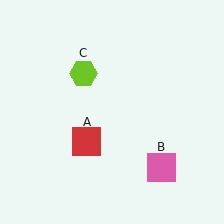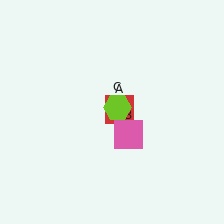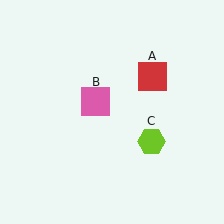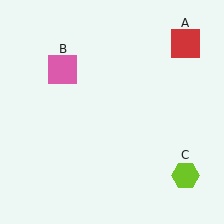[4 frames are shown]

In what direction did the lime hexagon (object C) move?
The lime hexagon (object C) moved down and to the right.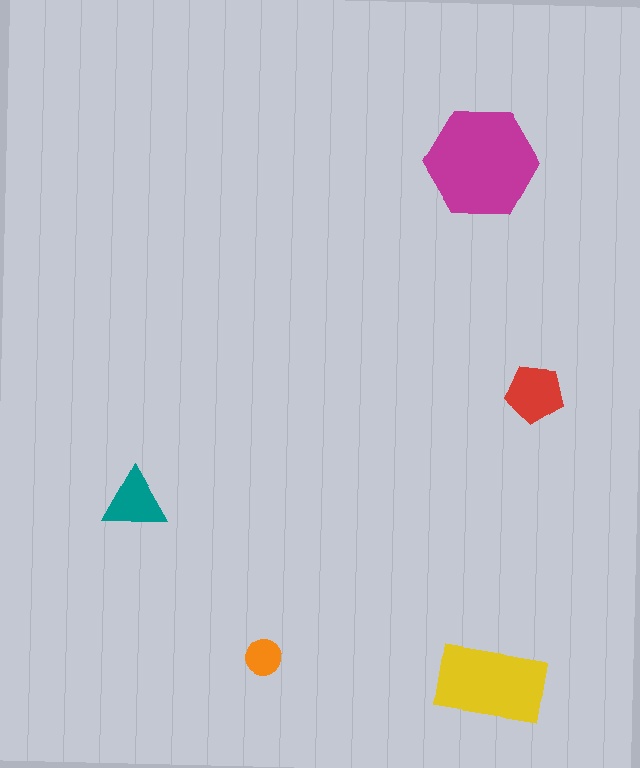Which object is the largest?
The magenta hexagon.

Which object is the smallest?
The orange circle.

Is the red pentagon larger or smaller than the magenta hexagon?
Smaller.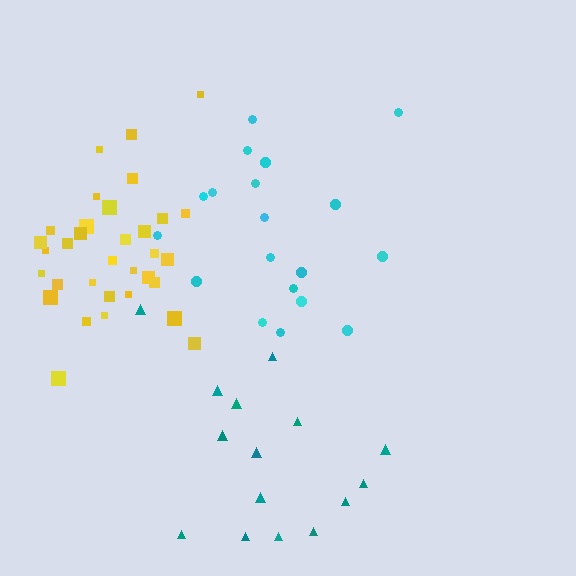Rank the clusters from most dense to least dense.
yellow, cyan, teal.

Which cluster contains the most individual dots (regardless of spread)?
Yellow (33).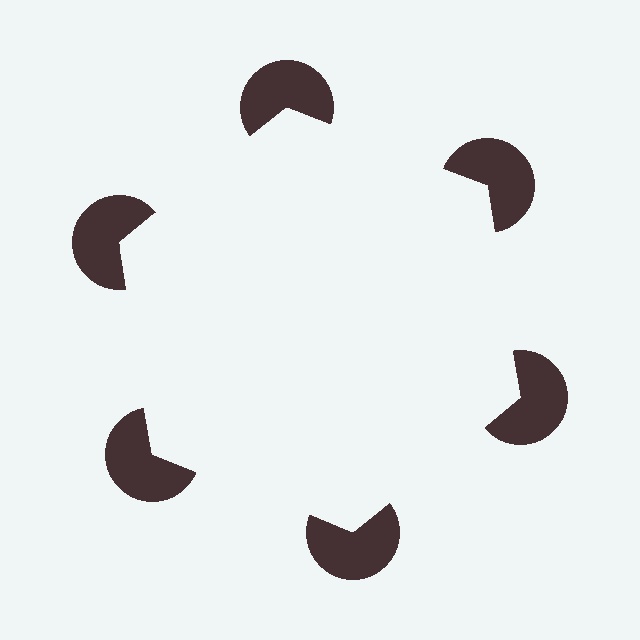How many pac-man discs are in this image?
There are 6 — one at each vertex of the illusory hexagon.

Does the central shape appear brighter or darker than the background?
It typically appears slightly brighter than the background, even though no actual brightness change is drawn.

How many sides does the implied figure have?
6 sides.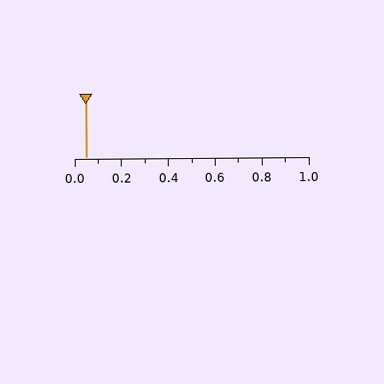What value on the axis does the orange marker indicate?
The marker indicates approximately 0.05.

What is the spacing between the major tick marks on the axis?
The major ticks are spaced 0.2 apart.